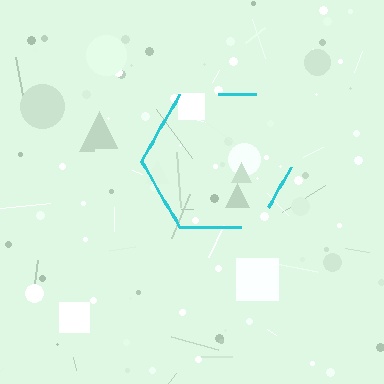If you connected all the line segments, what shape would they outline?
They would outline a hexagon.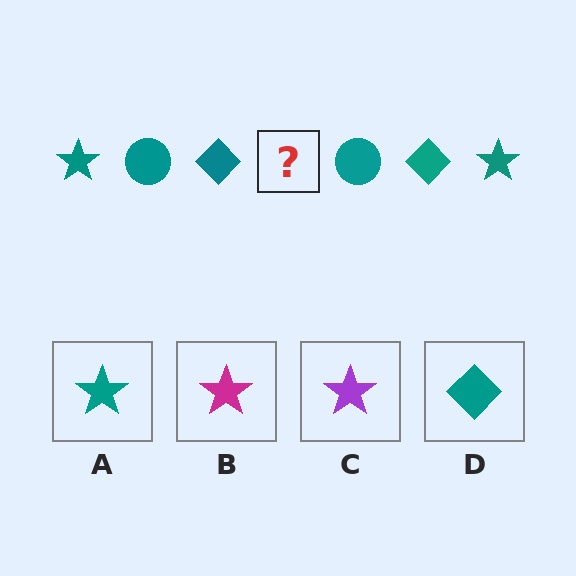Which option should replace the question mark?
Option A.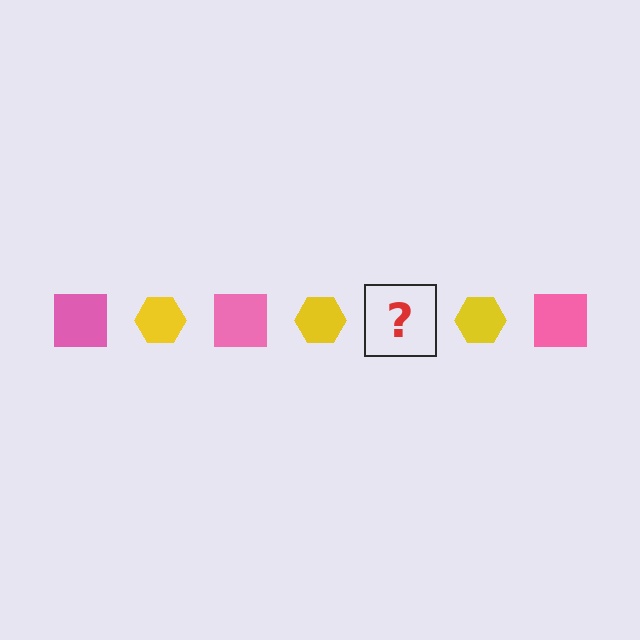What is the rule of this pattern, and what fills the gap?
The rule is that the pattern alternates between pink square and yellow hexagon. The gap should be filled with a pink square.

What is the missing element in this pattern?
The missing element is a pink square.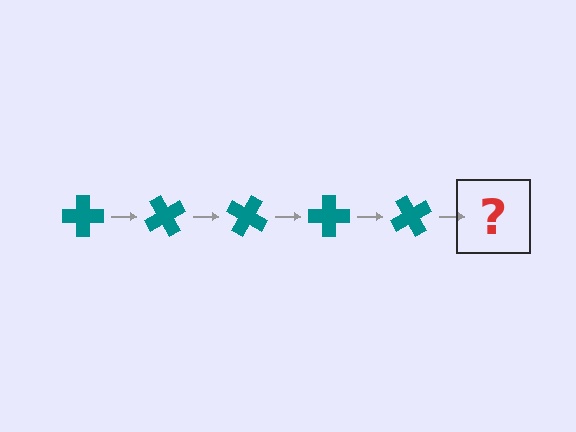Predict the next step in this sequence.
The next step is a teal cross rotated 300 degrees.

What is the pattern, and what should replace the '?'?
The pattern is that the cross rotates 60 degrees each step. The '?' should be a teal cross rotated 300 degrees.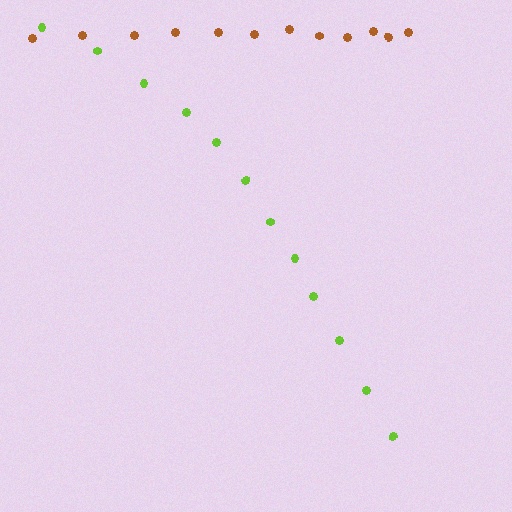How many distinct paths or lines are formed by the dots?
There are 2 distinct paths.